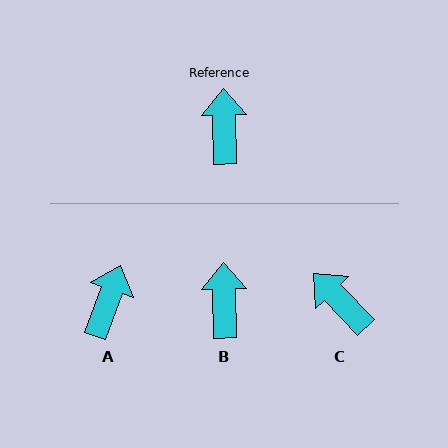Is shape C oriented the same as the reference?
No, it is off by about 42 degrees.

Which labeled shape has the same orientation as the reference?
B.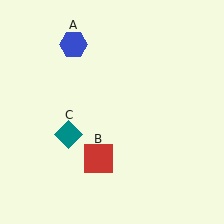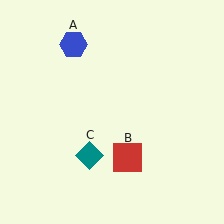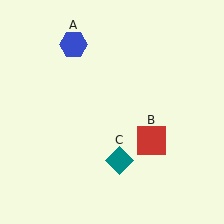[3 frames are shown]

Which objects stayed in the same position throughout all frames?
Blue hexagon (object A) remained stationary.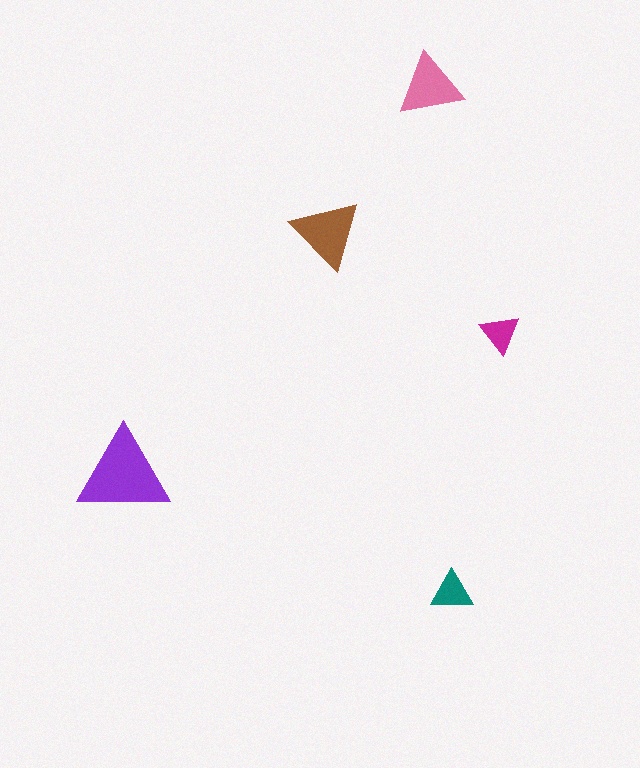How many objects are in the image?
There are 5 objects in the image.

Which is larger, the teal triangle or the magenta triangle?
The teal one.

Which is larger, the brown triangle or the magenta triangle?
The brown one.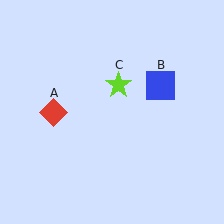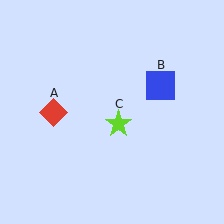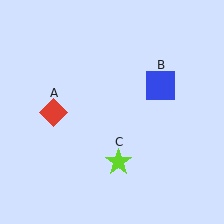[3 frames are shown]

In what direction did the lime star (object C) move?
The lime star (object C) moved down.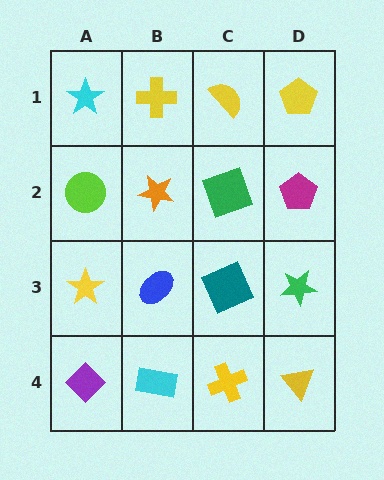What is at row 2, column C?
A green square.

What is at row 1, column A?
A cyan star.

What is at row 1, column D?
A yellow pentagon.